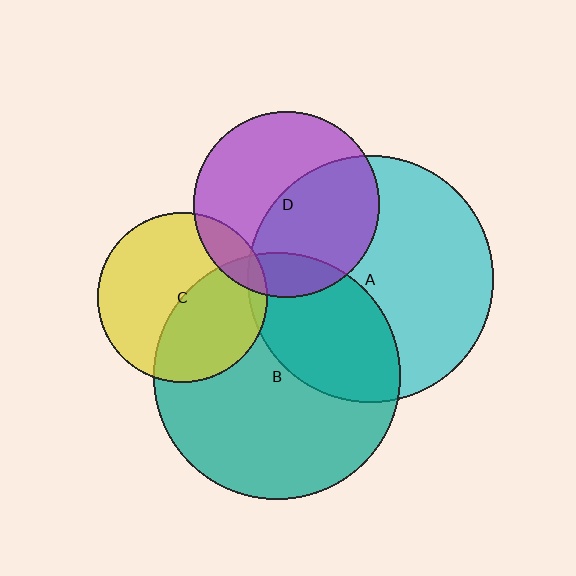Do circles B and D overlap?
Yes.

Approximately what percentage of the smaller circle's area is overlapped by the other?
Approximately 15%.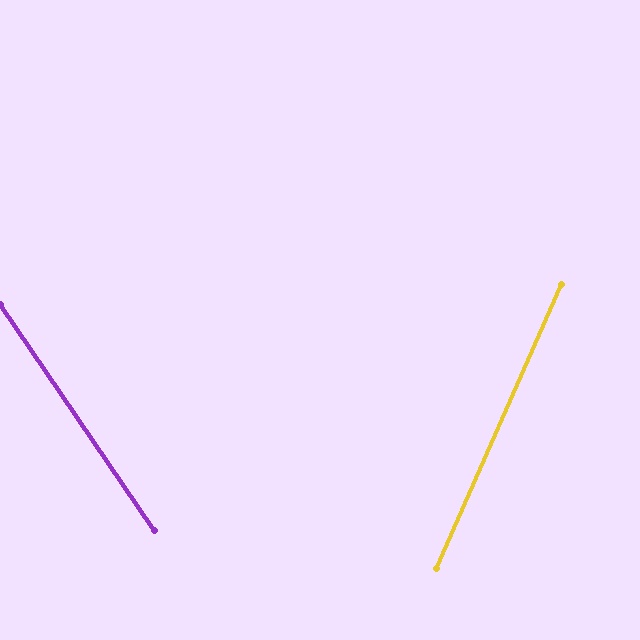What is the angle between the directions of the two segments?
Approximately 58 degrees.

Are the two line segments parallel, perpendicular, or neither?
Neither parallel nor perpendicular — they differ by about 58°.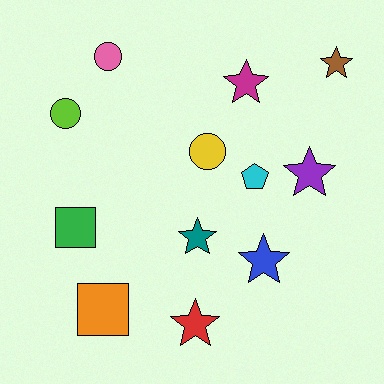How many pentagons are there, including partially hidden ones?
There is 1 pentagon.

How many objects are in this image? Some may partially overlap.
There are 12 objects.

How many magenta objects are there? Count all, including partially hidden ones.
There is 1 magenta object.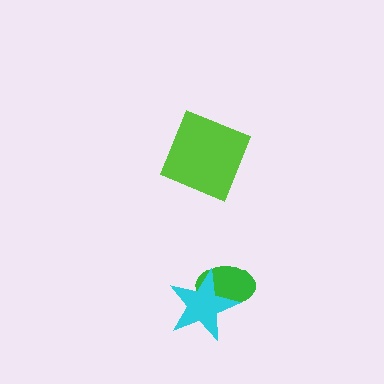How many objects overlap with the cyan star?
1 object overlaps with the cyan star.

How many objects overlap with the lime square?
0 objects overlap with the lime square.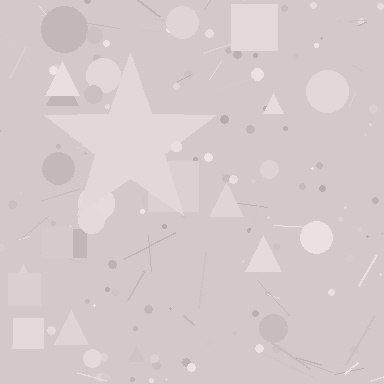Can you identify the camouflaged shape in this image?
The camouflaged shape is a star.